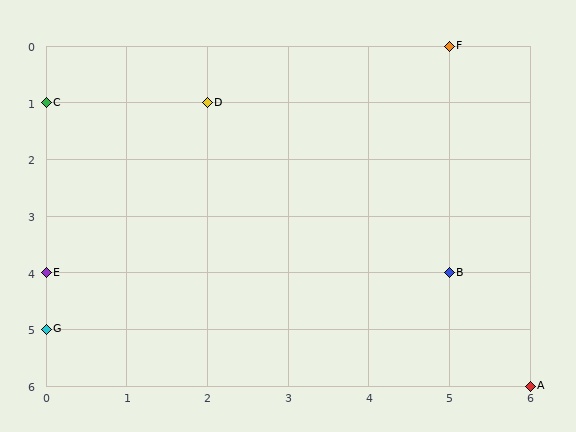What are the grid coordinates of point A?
Point A is at grid coordinates (6, 6).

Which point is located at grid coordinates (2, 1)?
Point D is at (2, 1).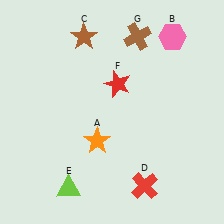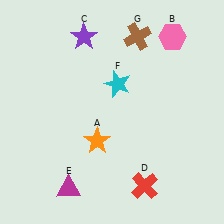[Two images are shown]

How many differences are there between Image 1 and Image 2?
There are 3 differences between the two images.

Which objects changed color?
C changed from brown to purple. E changed from lime to magenta. F changed from red to cyan.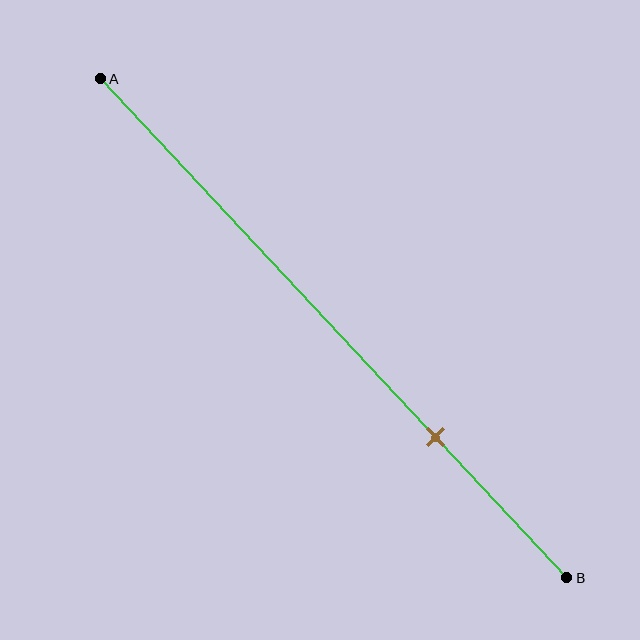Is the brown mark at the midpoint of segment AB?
No, the mark is at about 70% from A, not at the 50% midpoint.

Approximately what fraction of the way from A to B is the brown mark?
The brown mark is approximately 70% of the way from A to B.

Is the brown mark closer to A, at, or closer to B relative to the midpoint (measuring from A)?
The brown mark is closer to point B than the midpoint of segment AB.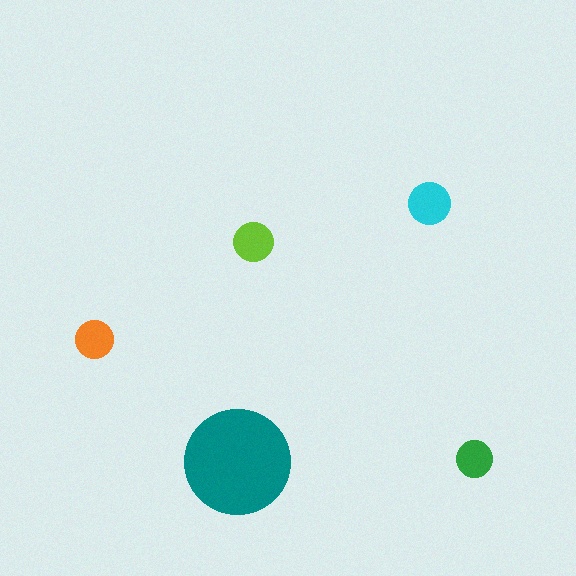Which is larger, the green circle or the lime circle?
The lime one.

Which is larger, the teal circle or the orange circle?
The teal one.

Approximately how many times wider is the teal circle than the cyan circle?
About 2.5 times wider.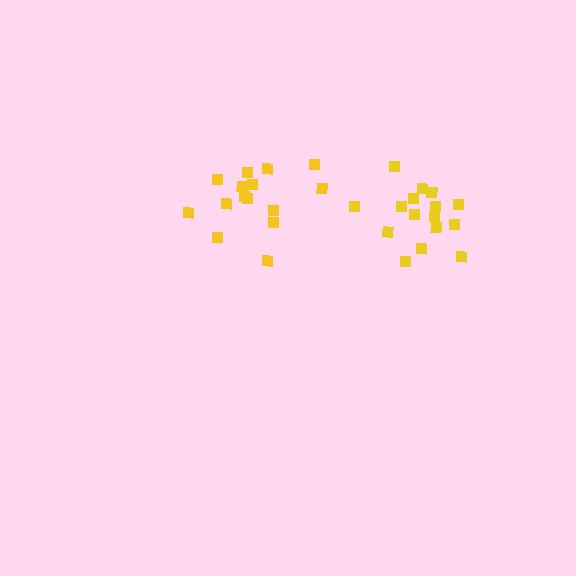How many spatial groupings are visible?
There are 2 spatial groupings.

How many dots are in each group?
Group 1: 15 dots, Group 2: 16 dots (31 total).